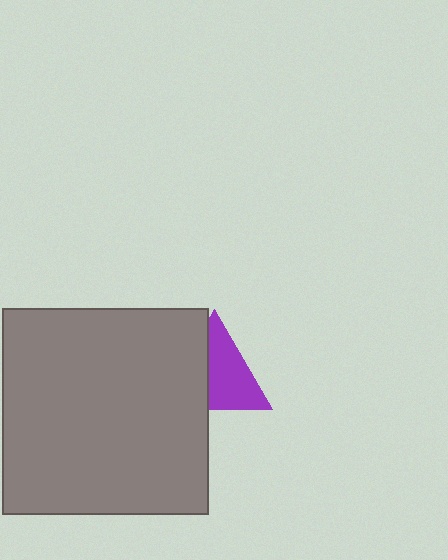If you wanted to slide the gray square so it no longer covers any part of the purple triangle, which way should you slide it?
Slide it left — that is the most direct way to separate the two shapes.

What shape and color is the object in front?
The object in front is a gray square.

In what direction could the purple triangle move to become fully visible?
The purple triangle could move right. That would shift it out from behind the gray square entirely.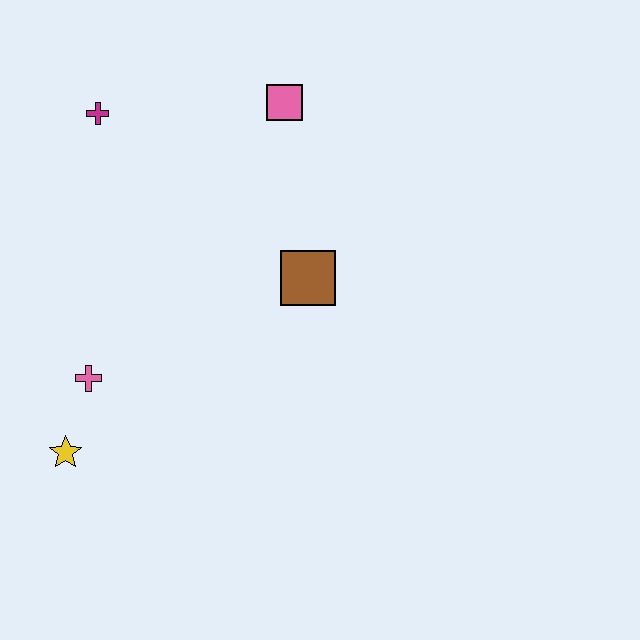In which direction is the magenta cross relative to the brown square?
The magenta cross is to the left of the brown square.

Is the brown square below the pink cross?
No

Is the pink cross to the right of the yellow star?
Yes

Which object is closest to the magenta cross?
The pink square is closest to the magenta cross.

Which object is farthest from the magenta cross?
The yellow star is farthest from the magenta cross.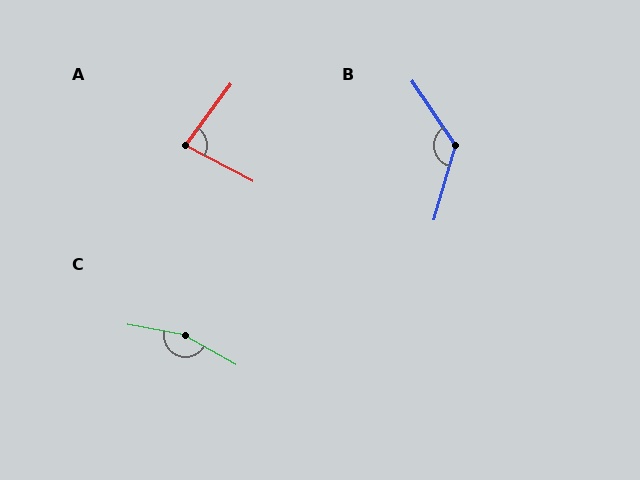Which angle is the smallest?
A, at approximately 82 degrees.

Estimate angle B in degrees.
Approximately 130 degrees.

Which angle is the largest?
C, at approximately 161 degrees.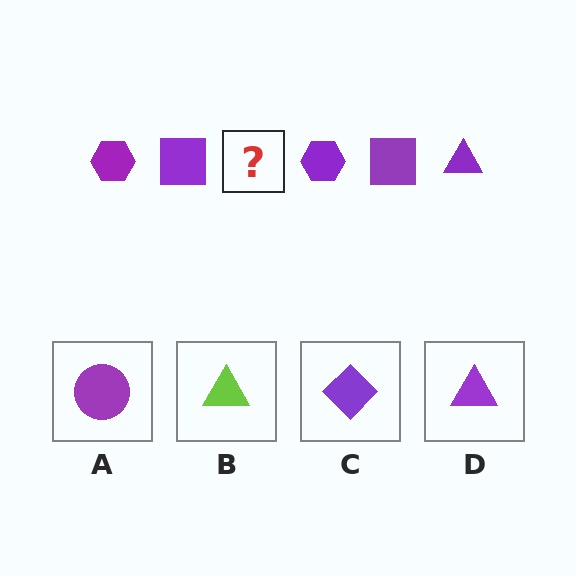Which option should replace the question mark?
Option D.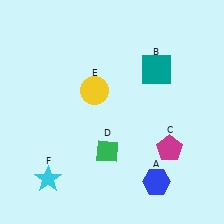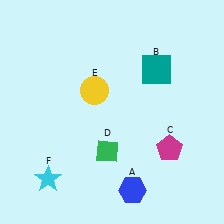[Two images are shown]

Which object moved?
The blue hexagon (A) moved left.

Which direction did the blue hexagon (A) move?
The blue hexagon (A) moved left.